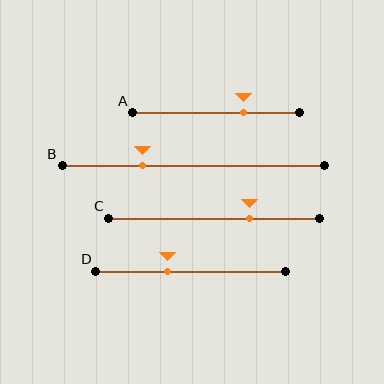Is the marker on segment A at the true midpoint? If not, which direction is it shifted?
No, the marker on segment A is shifted to the right by about 16% of the segment length.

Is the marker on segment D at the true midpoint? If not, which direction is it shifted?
No, the marker on segment D is shifted to the left by about 12% of the segment length.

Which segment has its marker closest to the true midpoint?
Segment D has its marker closest to the true midpoint.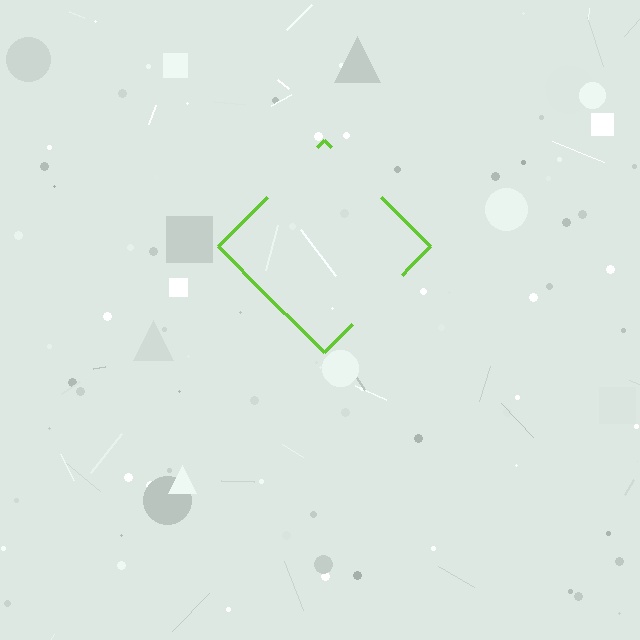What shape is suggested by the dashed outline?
The dashed outline suggests a diamond.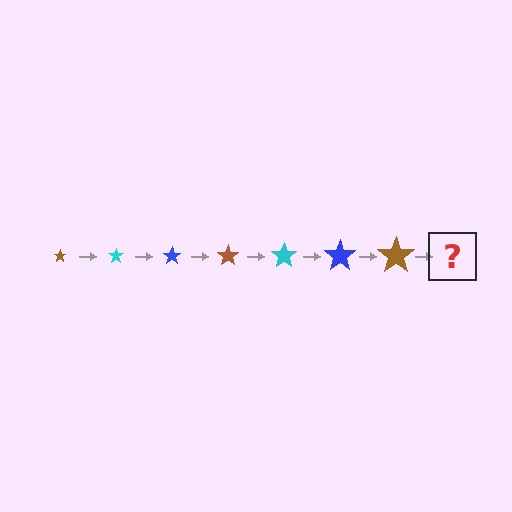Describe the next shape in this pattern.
It should be a cyan star, larger than the previous one.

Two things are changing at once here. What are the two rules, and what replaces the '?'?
The two rules are that the star grows larger each step and the color cycles through brown, cyan, and blue. The '?' should be a cyan star, larger than the previous one.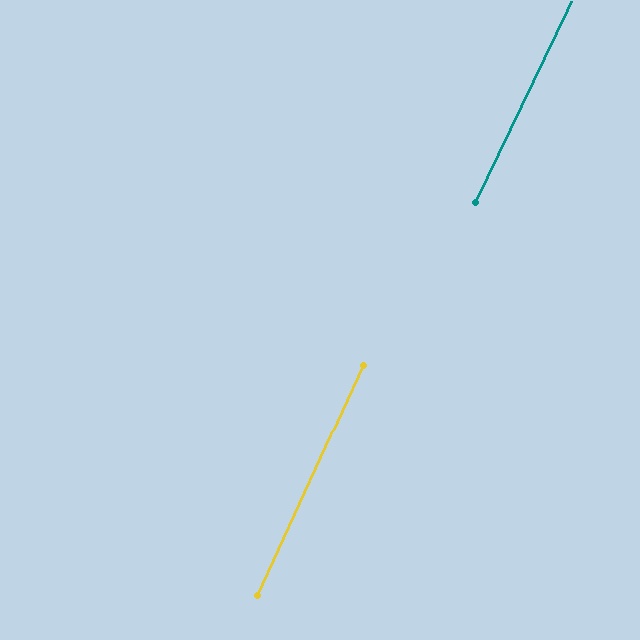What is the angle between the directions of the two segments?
Approximately 1 degree.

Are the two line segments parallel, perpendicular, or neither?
Parallel — their directions differ by only 0.8°.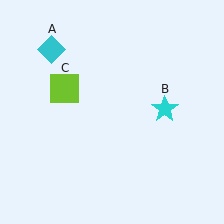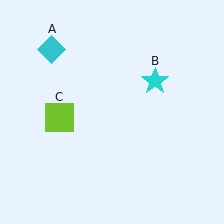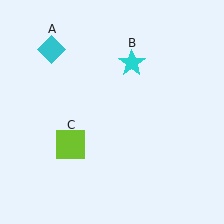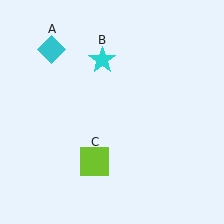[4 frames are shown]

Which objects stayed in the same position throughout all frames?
Cyan diamond (object A) remained stationary.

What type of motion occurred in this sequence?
The cyan star (object B), lime square (object C) rotated counterclockwise around the center of the scene.